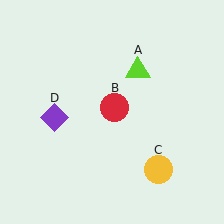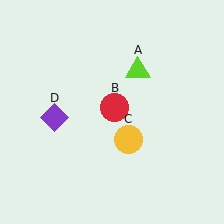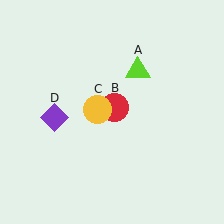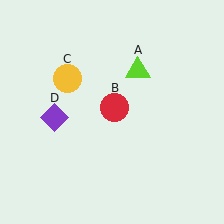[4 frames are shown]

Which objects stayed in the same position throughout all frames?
Lime triangle (object A) and red circle (object B) and purple diamond (object D) remained stationary.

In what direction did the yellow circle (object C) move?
The yellow circle (object C) moved up and to the left.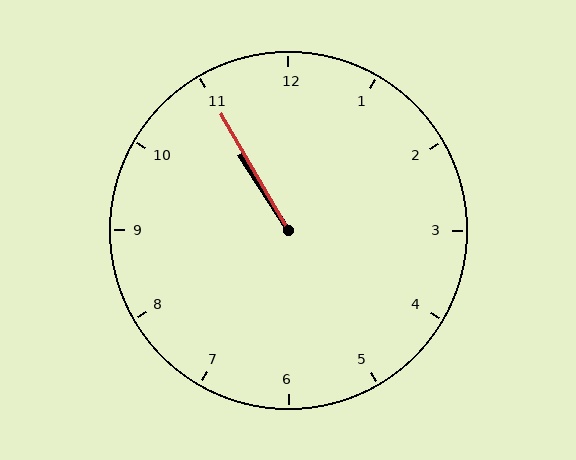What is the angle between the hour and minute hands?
Approximately 2 degrees.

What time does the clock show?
10:55.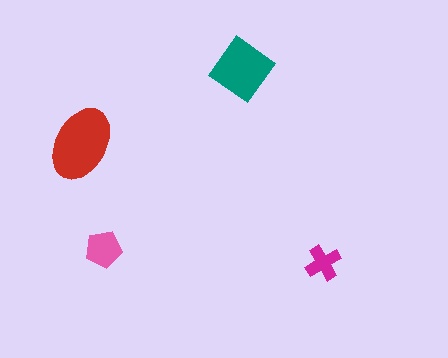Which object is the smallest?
The magenta cross.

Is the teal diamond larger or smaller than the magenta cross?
Larger.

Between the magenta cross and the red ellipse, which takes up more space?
The red ellipse.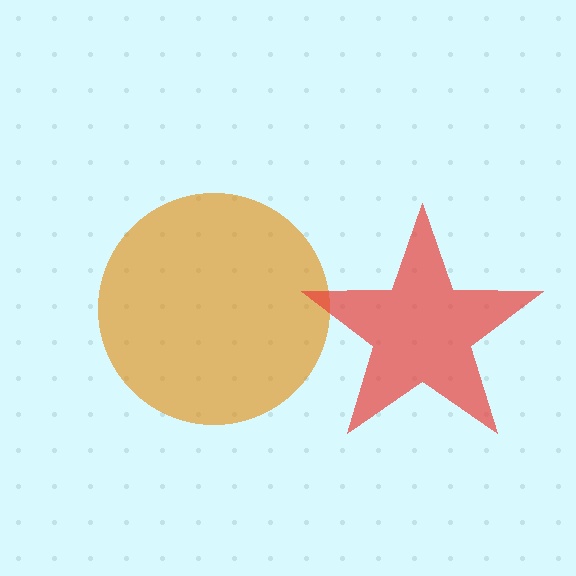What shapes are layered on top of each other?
The layered shapes are: an orange circle, a red star.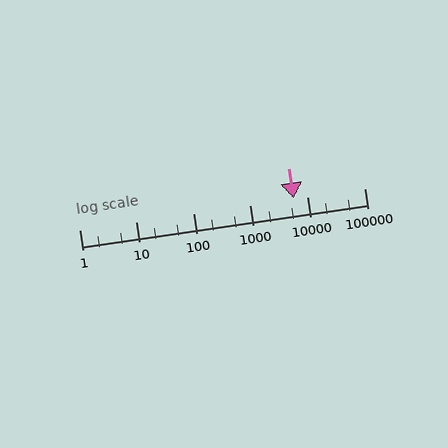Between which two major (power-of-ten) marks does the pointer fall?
The pointer is between 1000 and 10000.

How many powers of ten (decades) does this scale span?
The scale spans 5 decades, from 1 to 100000.